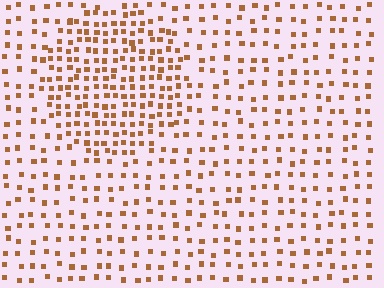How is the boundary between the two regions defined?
The boundary is defined by a change in element density (approximately 2.0x ratio). All elements are the same color, size, and shape.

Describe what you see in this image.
The image contains small brown elements arranged at two different densities. A circle-shaped region is visible where the elements are more densely packed than the surrounding area.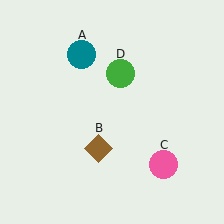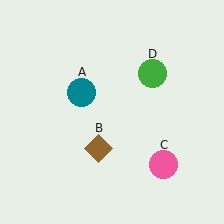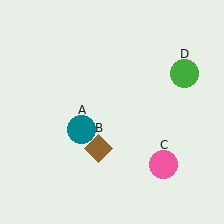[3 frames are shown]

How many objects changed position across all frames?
2 objects changed position: teal circle (object A), green circle (object D).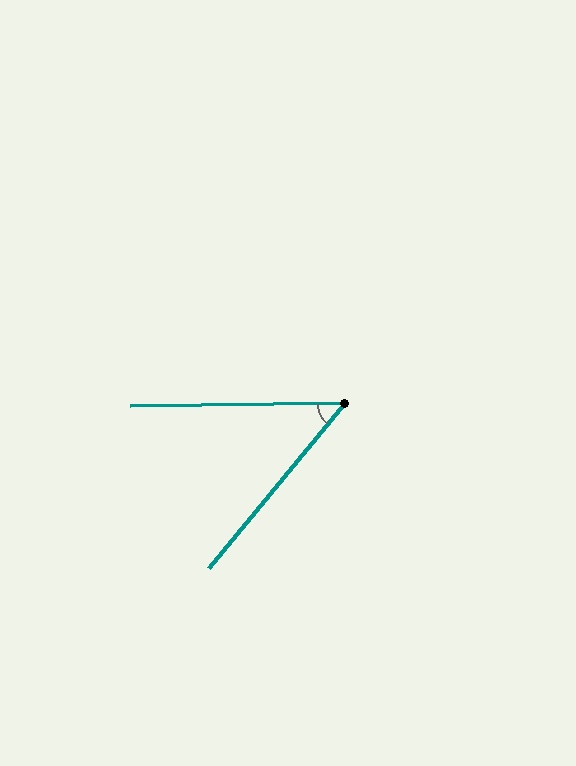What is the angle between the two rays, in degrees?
Approximately 50 degrees.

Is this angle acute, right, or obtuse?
It is acute.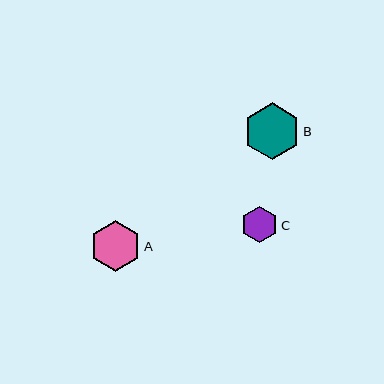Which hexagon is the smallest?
Hexagon C is the smallest with a size of approximately 36 pixels.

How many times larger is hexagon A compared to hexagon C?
Hexagon A is approximately 1.4 times the size of hexagon C.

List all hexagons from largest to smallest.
From largest to smallest: B, A, C.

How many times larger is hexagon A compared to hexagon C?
Hexagon A is approximately 1.4 times the size of hexagon C.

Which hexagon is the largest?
Hexagon B is the largest with a size of approximately 57 pixels.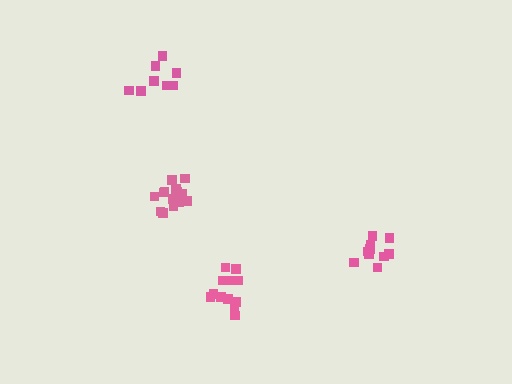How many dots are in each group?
Group 1: 12 dots, Group 2: 8 dots, Group 3: 14 dots, Group 4: 10 dots (44 total).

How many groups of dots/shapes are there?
There are 4 groups.